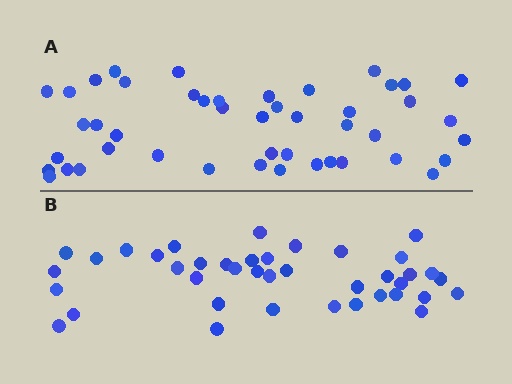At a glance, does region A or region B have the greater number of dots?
Region A (the top region) has more dots.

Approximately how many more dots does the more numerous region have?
Region A has about 6 more dots than region B.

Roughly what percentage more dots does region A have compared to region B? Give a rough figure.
About 15% more.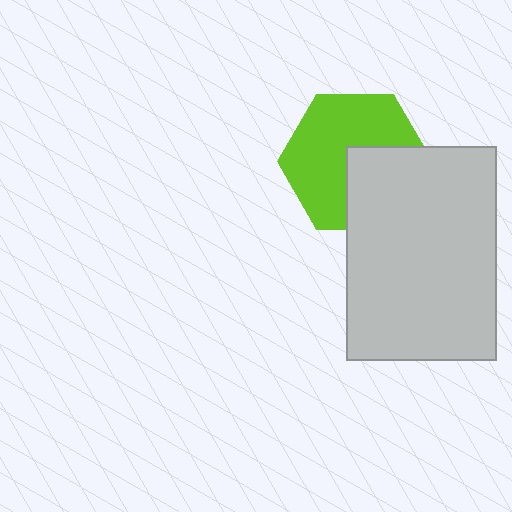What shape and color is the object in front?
The object in front is a light gray rectangle.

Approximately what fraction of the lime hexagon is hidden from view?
Roughly 37% of the lime hexagon is hidden behind the light gray rectangle.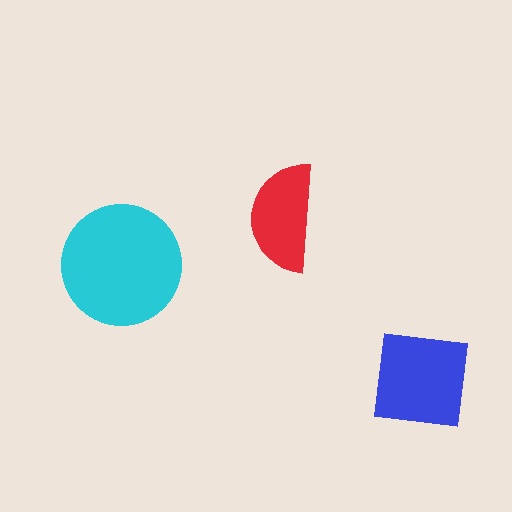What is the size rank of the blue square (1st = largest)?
2nd.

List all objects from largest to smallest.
The cyan circle, the blue square, the red semicircle.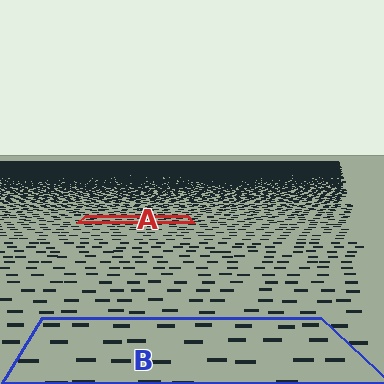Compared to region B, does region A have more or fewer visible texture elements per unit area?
Region A has more texture elements per unit area — they are packed more densely because it is farther away.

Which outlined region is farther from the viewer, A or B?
Region A is farther from the viewer — the texture elements inside it appear smaller and more densely packed.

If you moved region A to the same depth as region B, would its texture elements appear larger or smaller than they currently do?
They would appear larger. At a closer depth, the same texture elements are projected at a bigger on-screen size.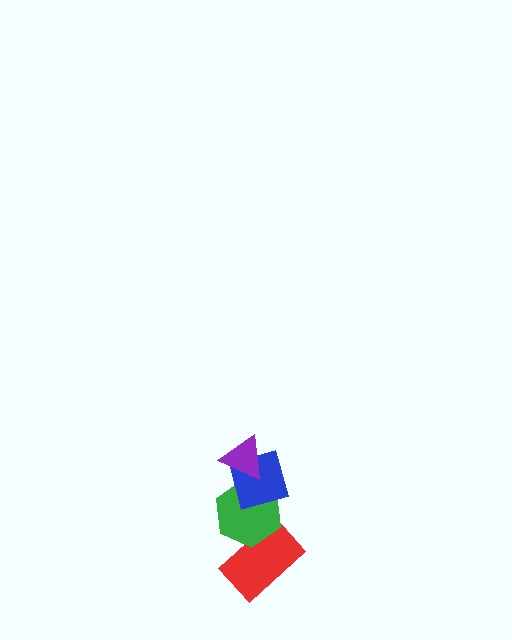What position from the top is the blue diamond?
The blue diamond is 2nd from the top.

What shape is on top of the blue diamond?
The purple triangle is on top of the blue diamond.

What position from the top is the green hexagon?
The green hexagon is 3rd from the top.